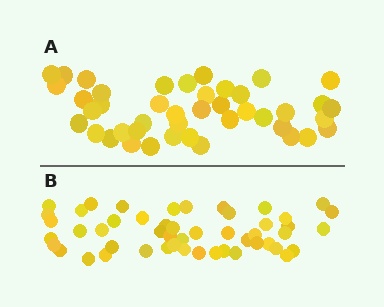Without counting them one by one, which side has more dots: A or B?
Region B (the bottom region) has more dots.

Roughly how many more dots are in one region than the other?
Region B has roughly 8 or so more dots than region A.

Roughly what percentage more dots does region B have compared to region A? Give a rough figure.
About 15% more.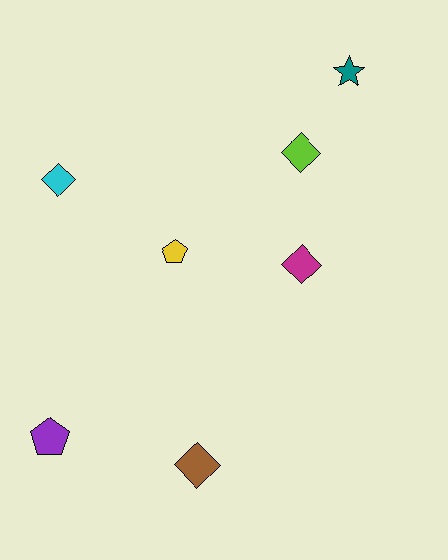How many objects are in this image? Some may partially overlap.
There are 7 objects.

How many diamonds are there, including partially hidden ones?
There are 4 diamonds.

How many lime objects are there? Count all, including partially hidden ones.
There is 1 lime object.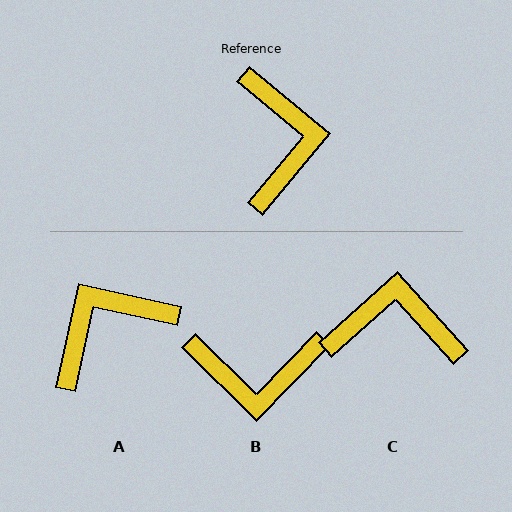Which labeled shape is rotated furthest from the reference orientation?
A, about 117 degrees away.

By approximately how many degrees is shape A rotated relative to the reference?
Approximately 117 degrees counter-clockwise.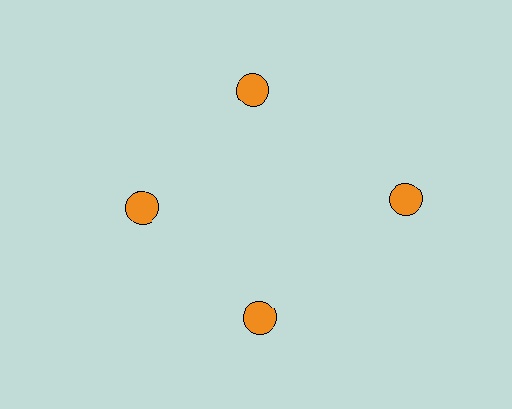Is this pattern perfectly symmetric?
No. The 4 orange circles are arranged in a ring, but one element near the 3 o'clock position is pushed outward from the center, breaking the 4-fold rotational symmetry.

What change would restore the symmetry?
The symmetry would be restored by moving it inward, back onto the ring so that all 4 circles sit at equal angles and equal distance from the center.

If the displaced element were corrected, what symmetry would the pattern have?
It would have 4-fold rotational symmetry — the pattern would map onto itself every 90 degrees.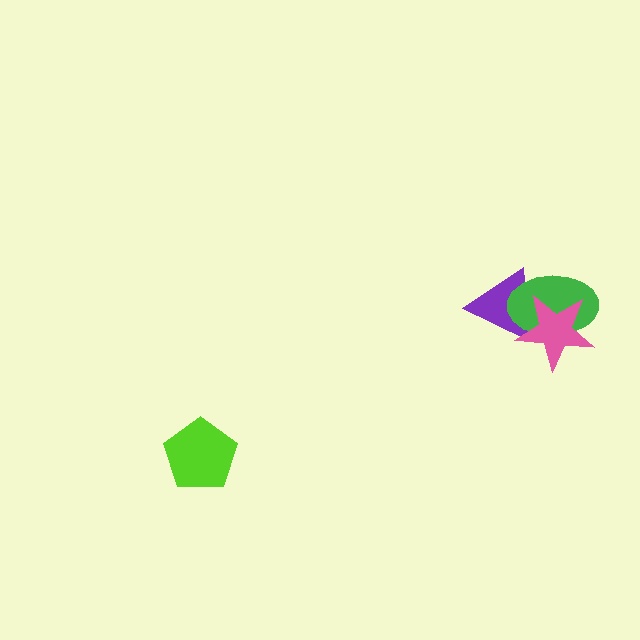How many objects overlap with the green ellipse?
2 objects overlap with the green ellipse.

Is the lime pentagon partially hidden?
No, no other shape covers it.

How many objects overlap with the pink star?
2 objects overlap with the pink star.